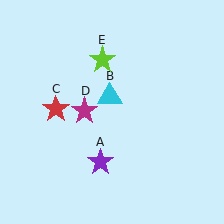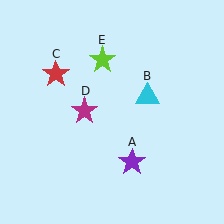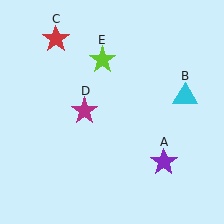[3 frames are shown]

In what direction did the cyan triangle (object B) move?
The cyan triangle (object B) moved right.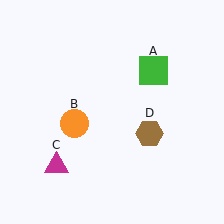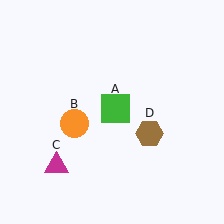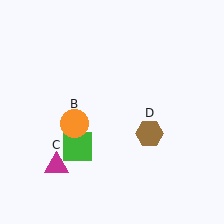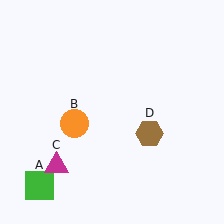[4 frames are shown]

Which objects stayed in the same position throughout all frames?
Orange circle (object B) and magenta triangle (object C) and brown hexagon (object D) remained stationary.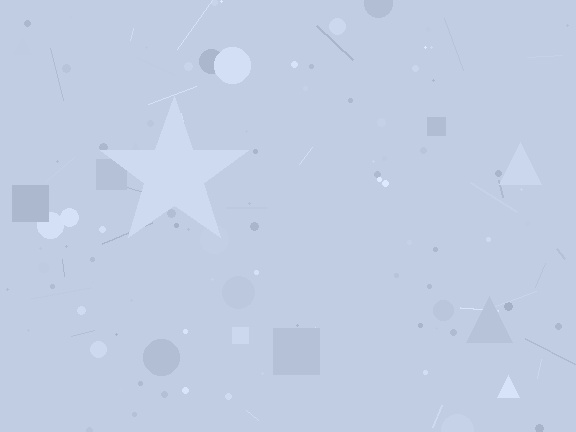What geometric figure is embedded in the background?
A star is embedded in the background.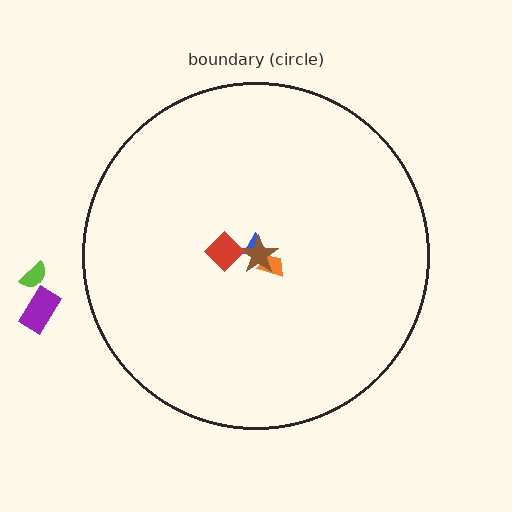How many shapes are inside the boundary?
4 inside, 2 outside.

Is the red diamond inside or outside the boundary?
Inside.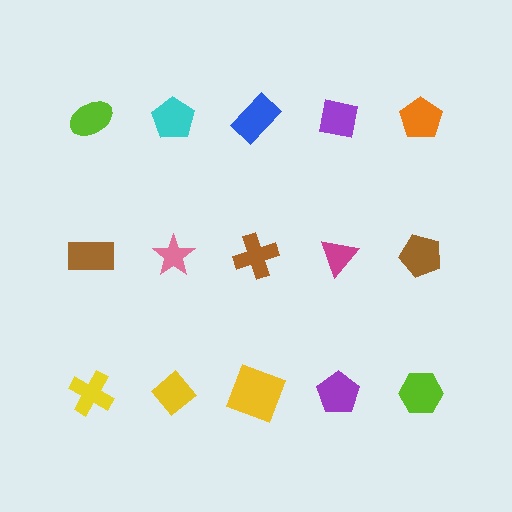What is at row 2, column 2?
A pink star.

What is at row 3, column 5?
A lime hexagon.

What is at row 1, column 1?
A lime ellipse.